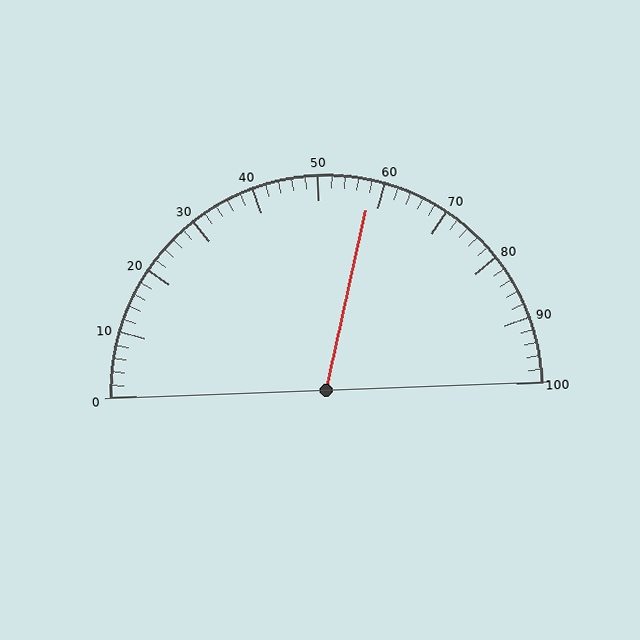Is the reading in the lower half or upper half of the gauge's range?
The reading is in the upper half of the range (0 to 100).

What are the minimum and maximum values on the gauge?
The gauge ranges from 0 to 100.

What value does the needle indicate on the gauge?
The needle indicates approximately 58.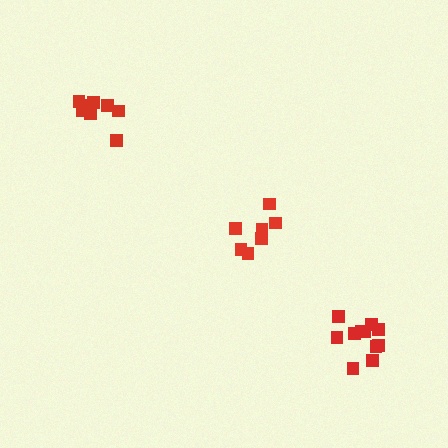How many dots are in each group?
Group 1: 11 dots, Group 2: 7 dots, Group 3: 8 dots (26 total).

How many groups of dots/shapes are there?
There are 3 groups.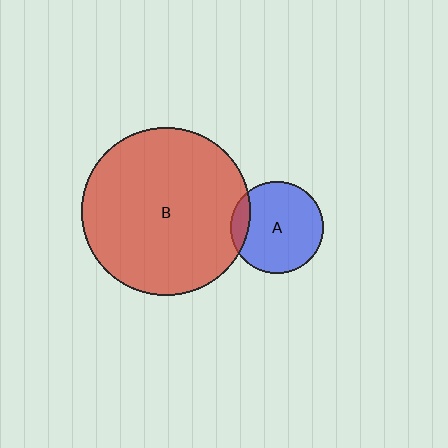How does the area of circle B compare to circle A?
Approximately 3.3 times.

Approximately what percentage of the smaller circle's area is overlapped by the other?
Approximately 10%.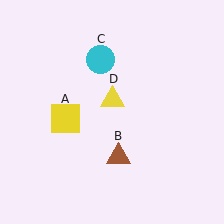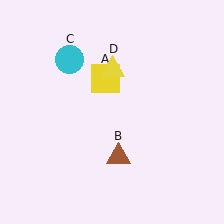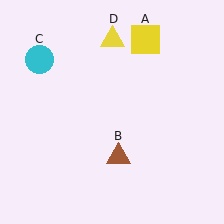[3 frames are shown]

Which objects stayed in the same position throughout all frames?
Brown triangle (object B) remained stationary.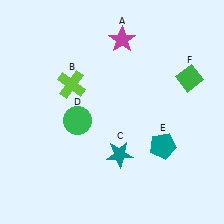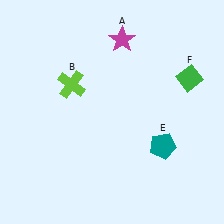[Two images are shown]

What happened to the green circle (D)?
The green circle (D) was removed in Image 2. It was in the bottom-left area of Image 1.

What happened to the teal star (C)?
The teal star (C) was removed in Image 2. It was in the bottom-right area of Image 1.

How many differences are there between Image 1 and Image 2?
There are 2 differences between the two images.